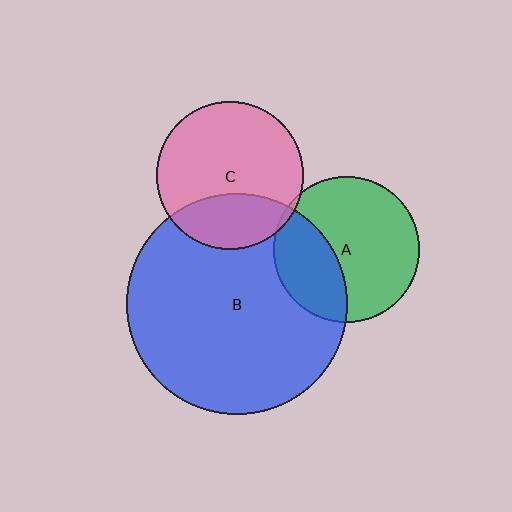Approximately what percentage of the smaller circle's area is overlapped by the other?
Approximately 35%.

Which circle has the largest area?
Circle B (blue).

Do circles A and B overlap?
Yes.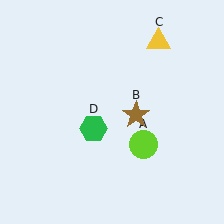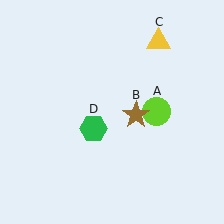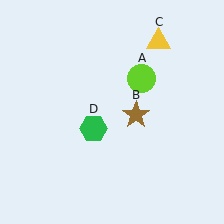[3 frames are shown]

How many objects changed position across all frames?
1 object changed position: lime circle (object A).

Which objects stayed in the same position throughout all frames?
Brown star (object B) and yellow triangle (object C) and green hexagon (object D) remained stationary.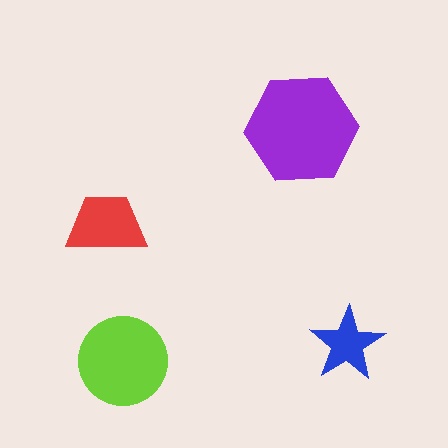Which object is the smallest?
The blue star.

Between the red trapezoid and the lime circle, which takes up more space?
The lime circle.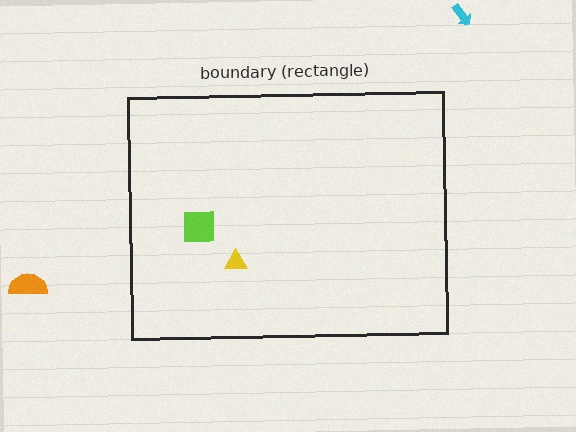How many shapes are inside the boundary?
2 inside, 2 outside.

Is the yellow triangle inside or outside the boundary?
Inside.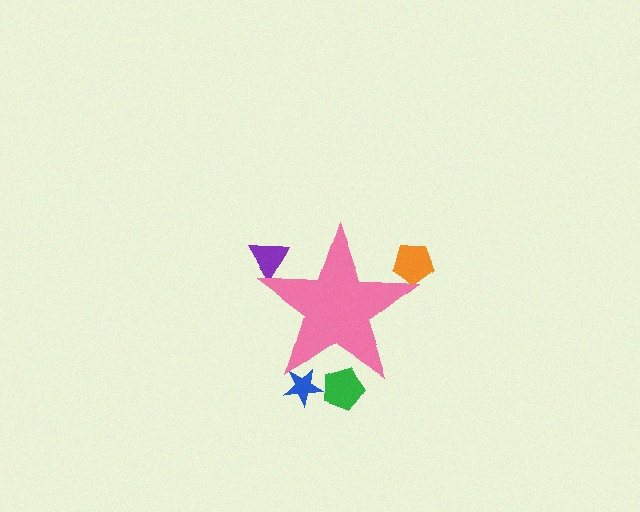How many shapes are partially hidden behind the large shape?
4 shapes are partially hidden.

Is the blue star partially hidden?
Yes, the blue star is partially hidden behind the pink star.